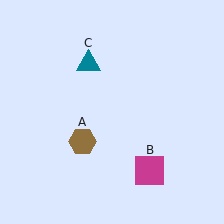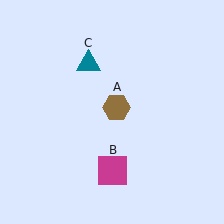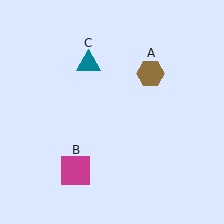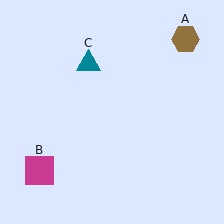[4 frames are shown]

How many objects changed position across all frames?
2 objects changed position: brown hexagon (object A), magenta square (object B).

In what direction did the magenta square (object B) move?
The magenta square (object B) moved left.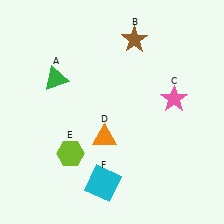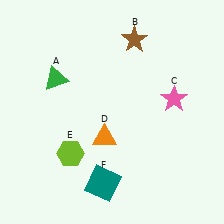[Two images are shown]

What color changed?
The square (F) changed from cyan in Image 1 to teal in Image 2.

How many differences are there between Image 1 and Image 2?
There is 1 difference between the two images.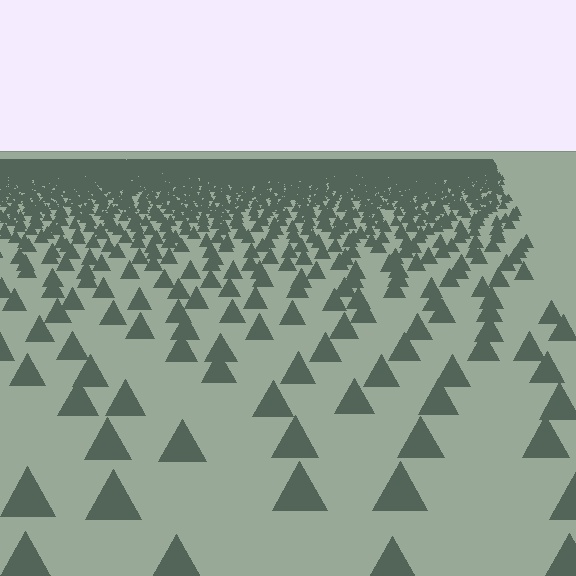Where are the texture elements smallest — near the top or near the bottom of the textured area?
Near the top.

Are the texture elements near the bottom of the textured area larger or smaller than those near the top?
Larger. Near the bottom, elements are closer to the viewer and appear at a bigger on-screen size.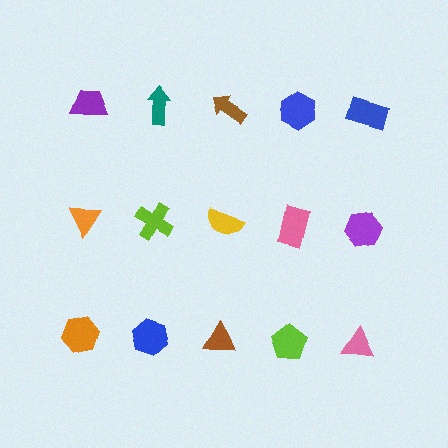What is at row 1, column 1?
A purple trapezoid.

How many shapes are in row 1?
5 shapes.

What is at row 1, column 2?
A teal arrow.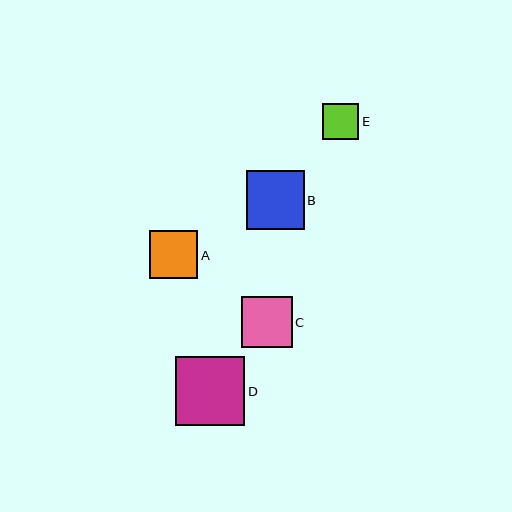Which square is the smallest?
Square E is the smallest with a size of approximately 36 pixels.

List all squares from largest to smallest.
From largest to smallest: D, B, C, A, E.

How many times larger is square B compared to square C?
Square B is approximately 1.1 times the size of square C.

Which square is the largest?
Square D is the largest with a size of approximately 69 pixels.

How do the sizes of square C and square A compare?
Square C and square A are approximately the same size.